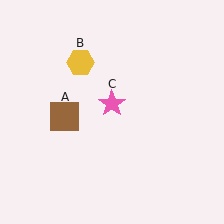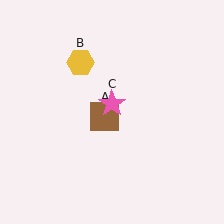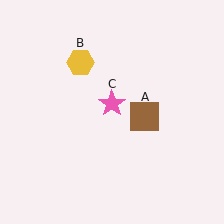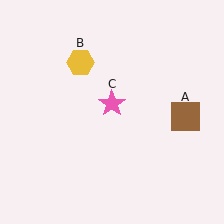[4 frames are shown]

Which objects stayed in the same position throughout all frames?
Yellow hexagon (object B) and pink star (object C) remained stationary.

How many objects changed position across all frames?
1 object changed position: brown square (object A).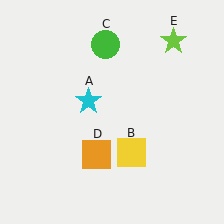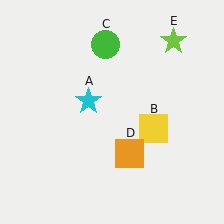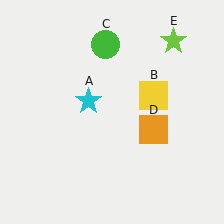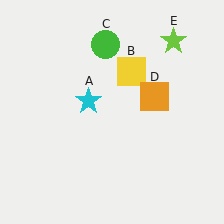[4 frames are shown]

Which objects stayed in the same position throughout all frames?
Cyan star (object A) and green circle (object C) and lime star (object E) remained stationary.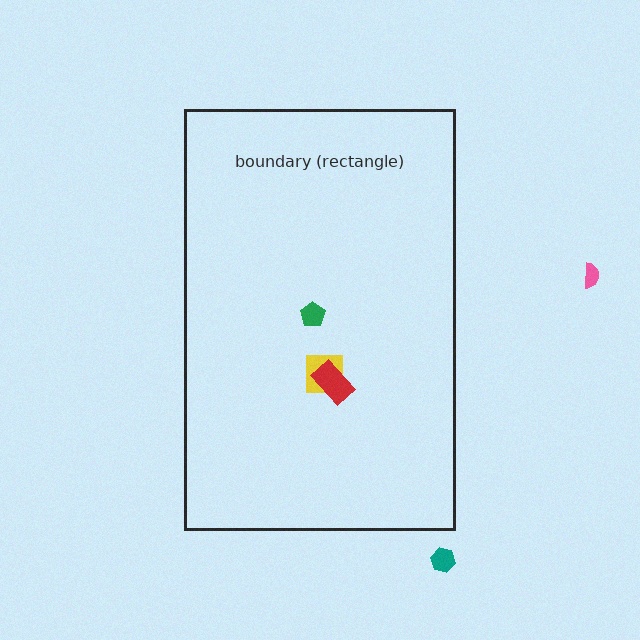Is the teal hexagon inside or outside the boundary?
Outside.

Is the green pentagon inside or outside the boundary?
Inside.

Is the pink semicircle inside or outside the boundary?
Outside.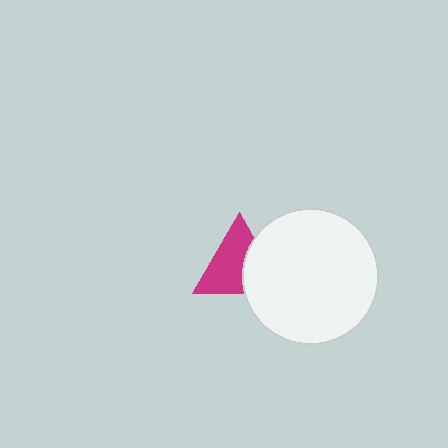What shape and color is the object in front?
The object in front is a white circle.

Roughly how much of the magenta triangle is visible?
About half of it is visible (roughly 63%).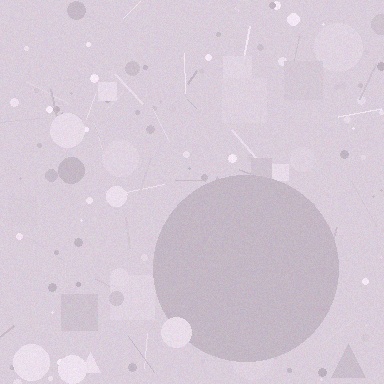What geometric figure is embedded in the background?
A circle is embedded in the background.